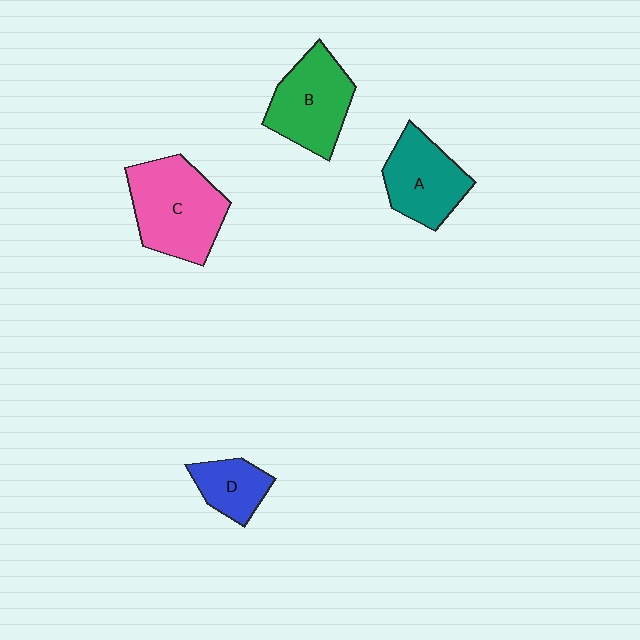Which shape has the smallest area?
Shape D (blue).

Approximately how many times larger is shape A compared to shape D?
Approximately 1.6 times.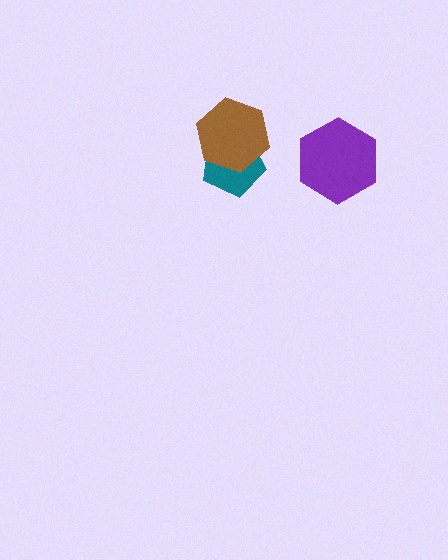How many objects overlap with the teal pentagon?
1 object overlaps with the teal pentagon.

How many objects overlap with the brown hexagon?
1 object overlaps with the brown hexagon.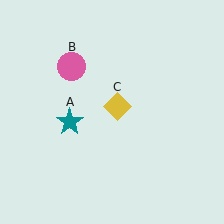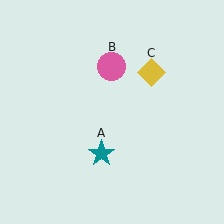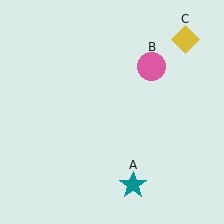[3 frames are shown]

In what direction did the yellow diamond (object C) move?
The yellow diamond (object C) moved up and to the right.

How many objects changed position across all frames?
3 objects changed position: teal star (object A), pink circle (object B), yellow diamond (object C).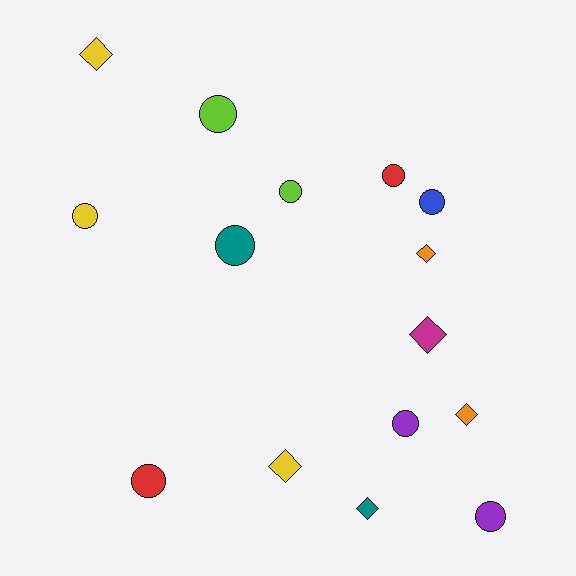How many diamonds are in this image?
There are 6 diamonds.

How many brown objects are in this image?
There are no brown objects.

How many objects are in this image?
There are 15 objects.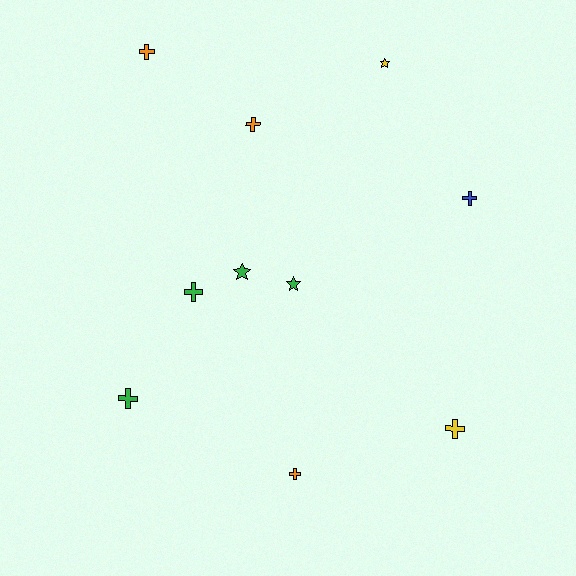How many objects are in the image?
There are 10 objects.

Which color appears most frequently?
Green, with 4 objects.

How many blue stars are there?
There are no blue stars.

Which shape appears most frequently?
Cross, with 7 objects.